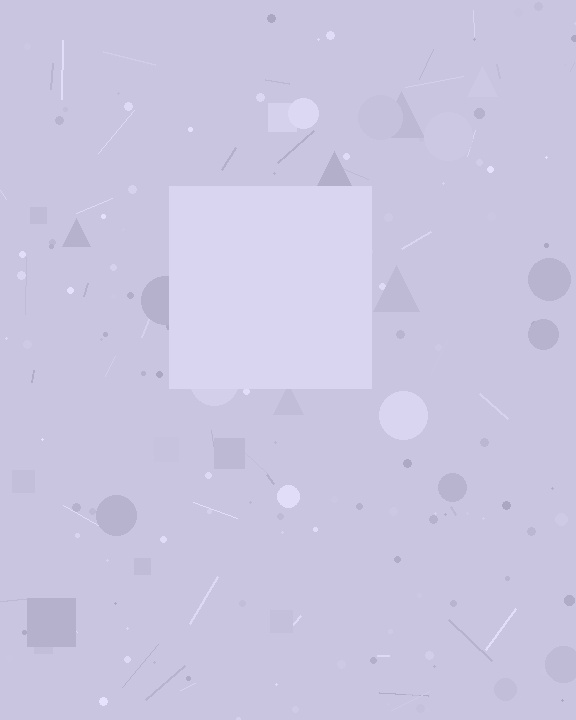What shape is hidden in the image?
A square is hidden in the image.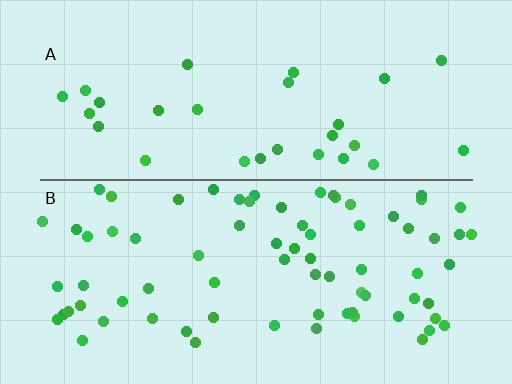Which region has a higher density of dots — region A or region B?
B (the bottom).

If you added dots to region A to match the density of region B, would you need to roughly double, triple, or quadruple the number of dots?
Approximately triple.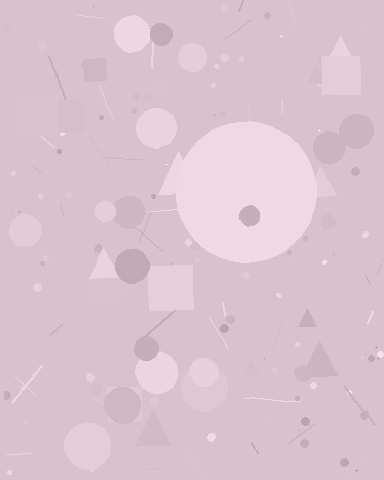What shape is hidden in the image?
A circle is hidden in the image.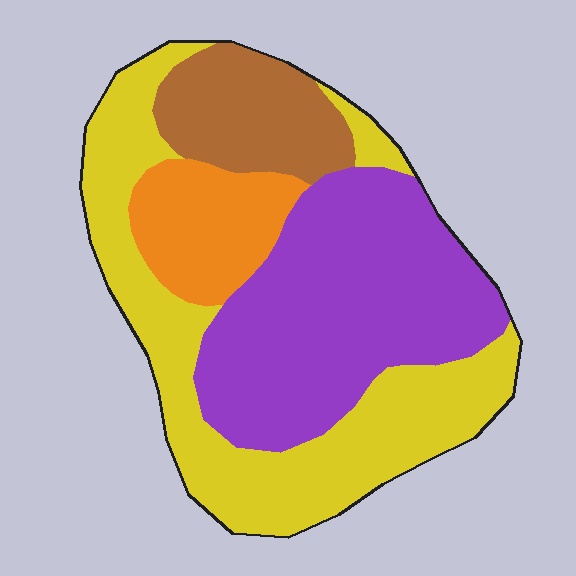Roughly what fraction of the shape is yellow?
Yellow covers 38% of the shape.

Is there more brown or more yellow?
Yellow.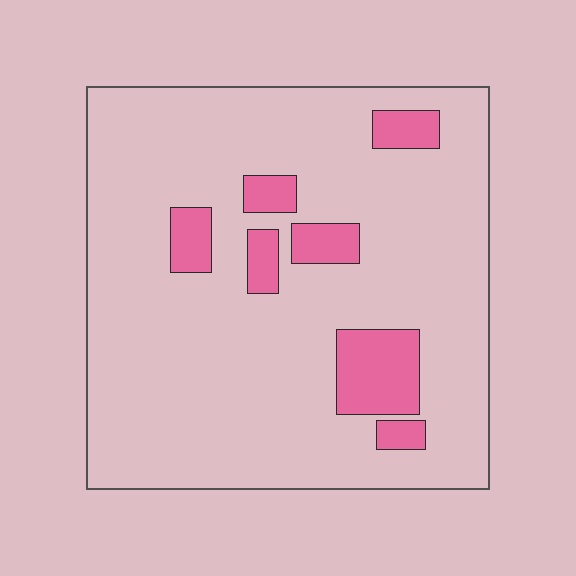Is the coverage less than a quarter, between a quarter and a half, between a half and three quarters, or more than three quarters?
Less than a quarter.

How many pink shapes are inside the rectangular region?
7.